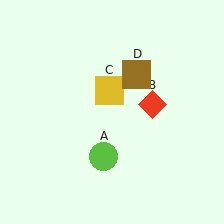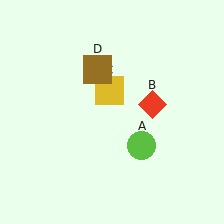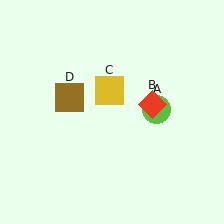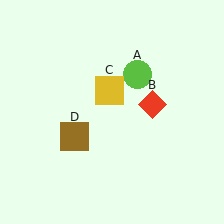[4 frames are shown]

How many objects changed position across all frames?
2 objects changed position: lime circle (object A), brown square (object D).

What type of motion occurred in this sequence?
The lime circle (object A), brown square (object D) rotated counterclockwise around the center of the scene.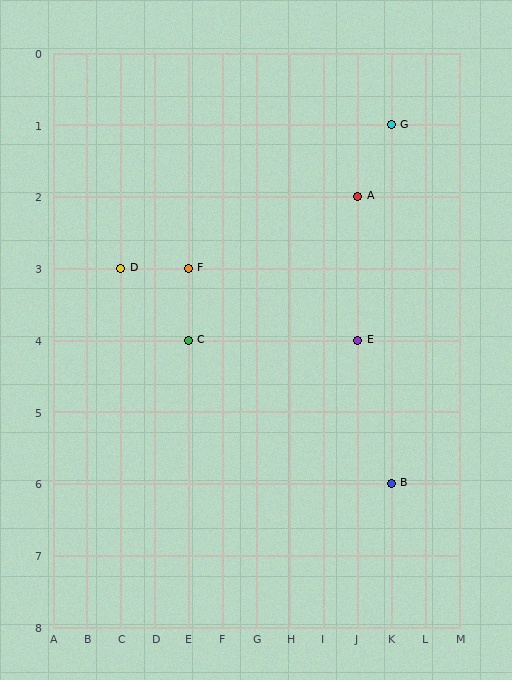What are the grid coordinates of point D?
Point D is at grid coordinates (C, 3).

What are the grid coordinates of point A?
Point A is at grid coordinates (J, 2).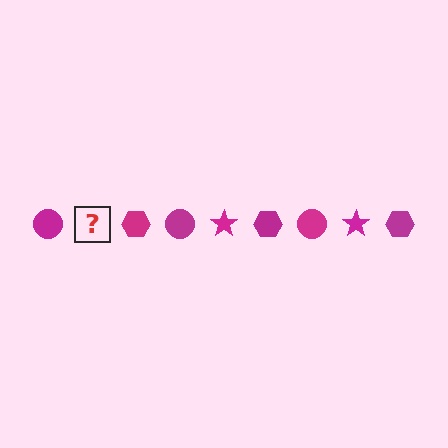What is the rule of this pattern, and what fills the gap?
The rule is that the pattern cycles through circle, star, hexagon shapes in magenta. The gap should be filled with a magenta star.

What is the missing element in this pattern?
The missing element is a magenta star.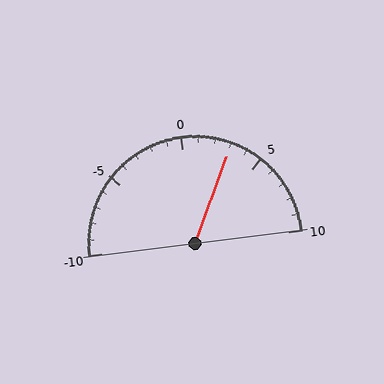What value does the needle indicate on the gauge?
The needle indicates approximately 3.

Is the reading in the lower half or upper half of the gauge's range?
The reading is in the upper half of the range (-10 to 10).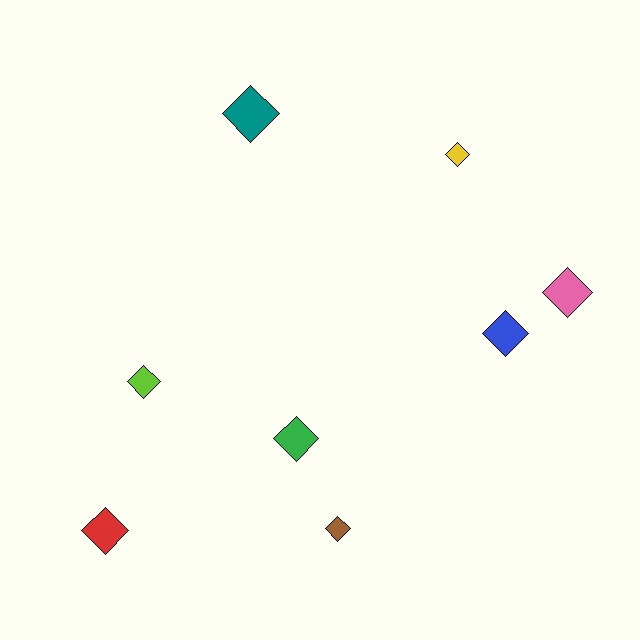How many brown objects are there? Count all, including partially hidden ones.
There is 1 brown object.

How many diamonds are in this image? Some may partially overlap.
There are 8 diamonds.